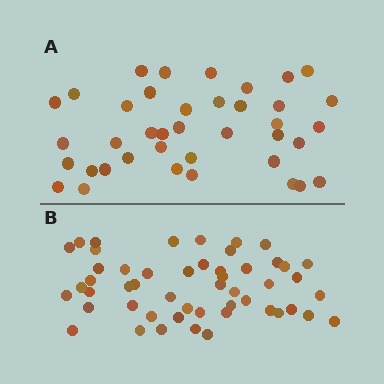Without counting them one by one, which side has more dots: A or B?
Region B (the bottom region) has more dots.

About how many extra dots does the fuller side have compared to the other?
Region B has roughly 12 or so more dots than region A.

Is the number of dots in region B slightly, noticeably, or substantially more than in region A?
Region B has noticeably more, but not dramatically so. The ratio is roughly 1.3 to 1.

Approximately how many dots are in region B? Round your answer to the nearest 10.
About 50 dots. (The exact count is 51, which rounds to 50.)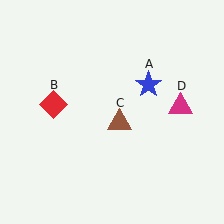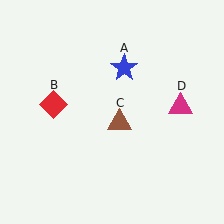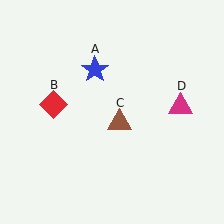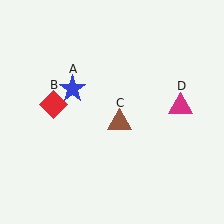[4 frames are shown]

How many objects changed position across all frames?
1 object changed position: blue star (object A).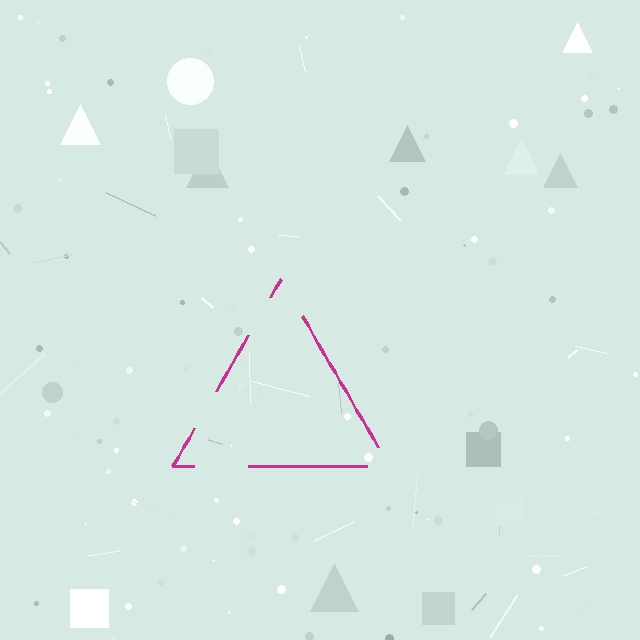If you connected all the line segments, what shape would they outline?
They would outline a triangle.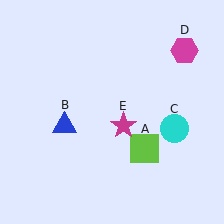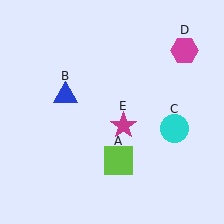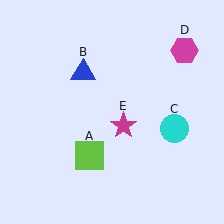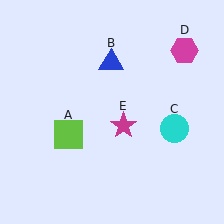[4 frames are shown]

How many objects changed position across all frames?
2 objects changed position: lime square (object A), blue triangle (object B).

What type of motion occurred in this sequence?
The lime square (object A), blue triangle (object B) rotated clockwise around the center of the scene.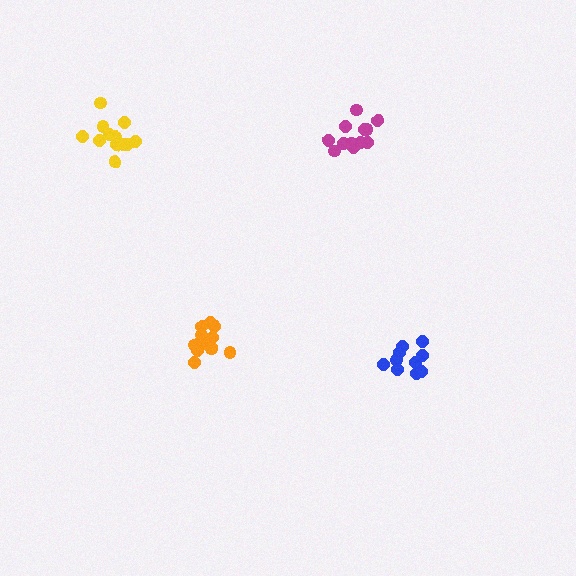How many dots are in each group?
Group 1: 13 dots, Group 2: 13 dots, Group 3: 12 dots, Group 4: 10 dots (48 total).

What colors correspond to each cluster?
The clusters are colored: orange, magenta, yellow, blue.